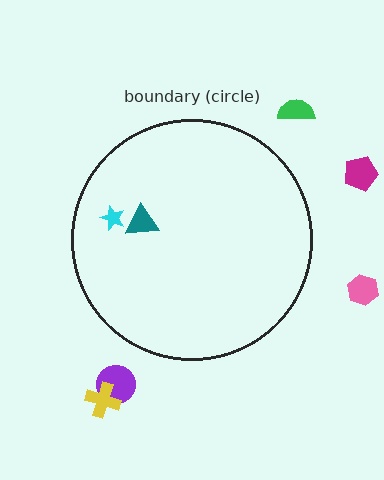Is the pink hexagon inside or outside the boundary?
Outside.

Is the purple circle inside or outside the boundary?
Outside.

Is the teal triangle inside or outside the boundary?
Inside.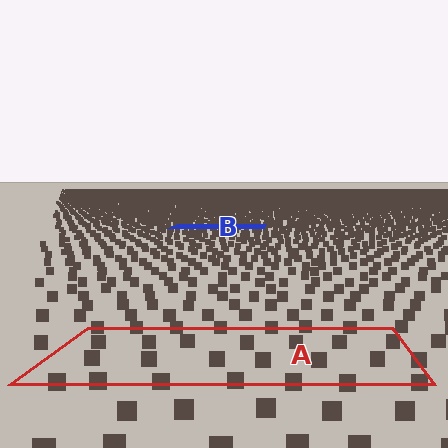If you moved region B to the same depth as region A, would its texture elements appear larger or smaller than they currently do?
They would appear larger. At a closer depth, the same texture elements are projected at a bigger on-screen size.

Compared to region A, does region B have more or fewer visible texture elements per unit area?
Region B has more texture elements per unit area — they are packed more densely because it is farther away.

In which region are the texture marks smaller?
The texture marks are smaller in region B, because it is farther away.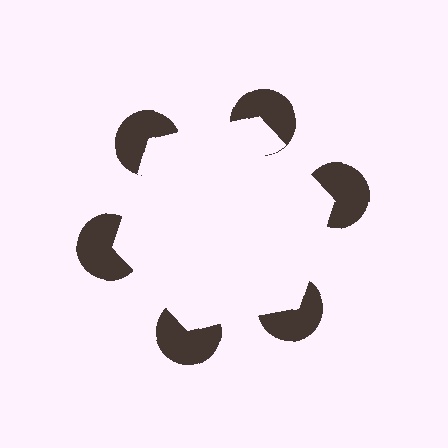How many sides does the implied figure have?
6 sides.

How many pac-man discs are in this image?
There are 6 — one at each vertex of the illusory hexagon.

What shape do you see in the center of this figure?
An illusory hexagon — its edges are inferred from the aligned wedge cuts in the pac-man discs, not physically drawn.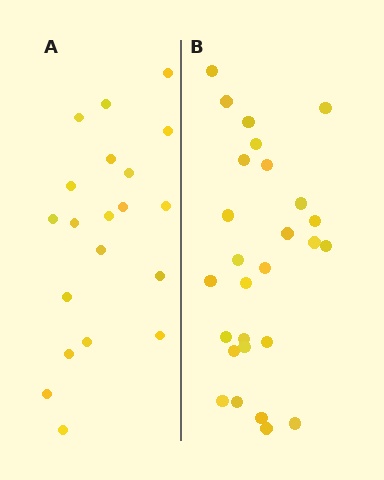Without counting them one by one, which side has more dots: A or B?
Region B (the right region) has more dots.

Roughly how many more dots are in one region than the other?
Region B has roughly 8 or so more dots than region A.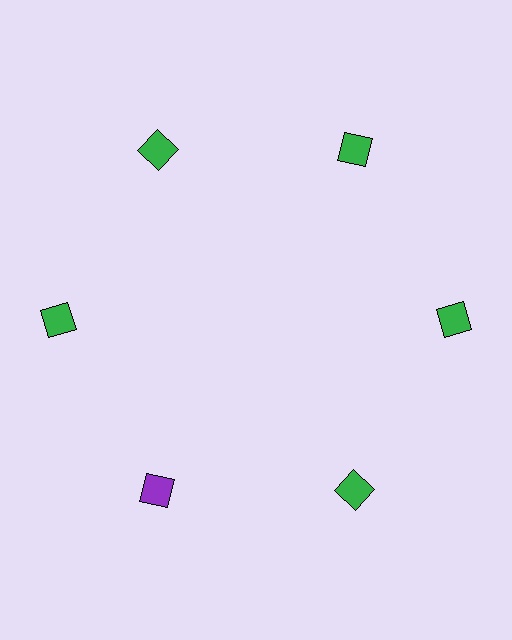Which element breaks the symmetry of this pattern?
The purple square at roughly the 7 o'clock position breaks the symmetry. All other shapes are green squares.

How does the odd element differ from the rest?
It has a different color: purple instead of green.